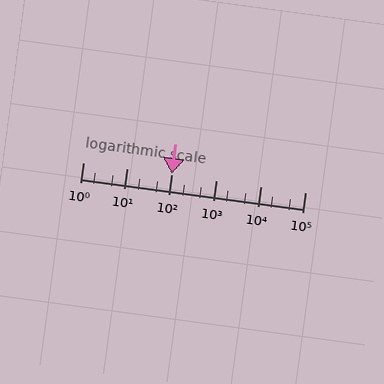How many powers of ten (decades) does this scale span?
The scale spans 5 decades, from 1 to 100000.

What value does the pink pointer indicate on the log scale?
The pointer indicates approximately 98.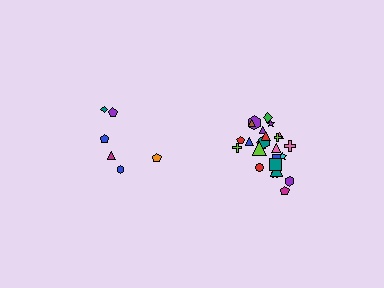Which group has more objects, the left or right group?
The right group.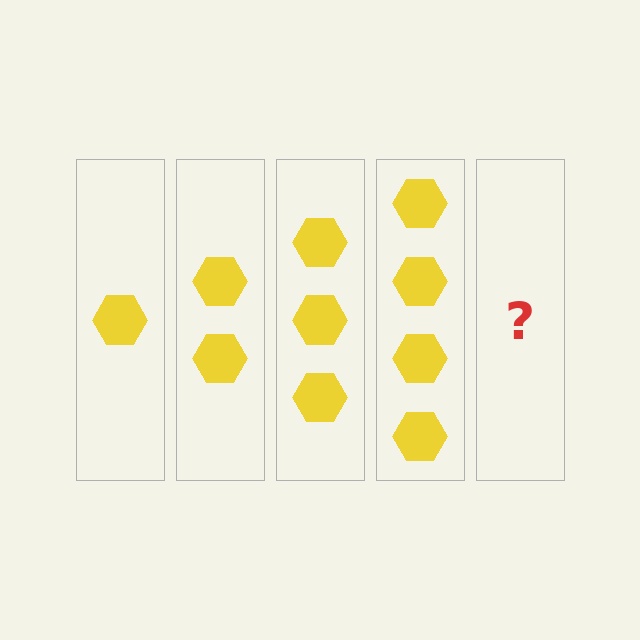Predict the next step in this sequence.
The next step is 5 hexagons.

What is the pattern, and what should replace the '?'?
The pattern is that each step adds one more hexagon. The '?' should be 5 hexagons.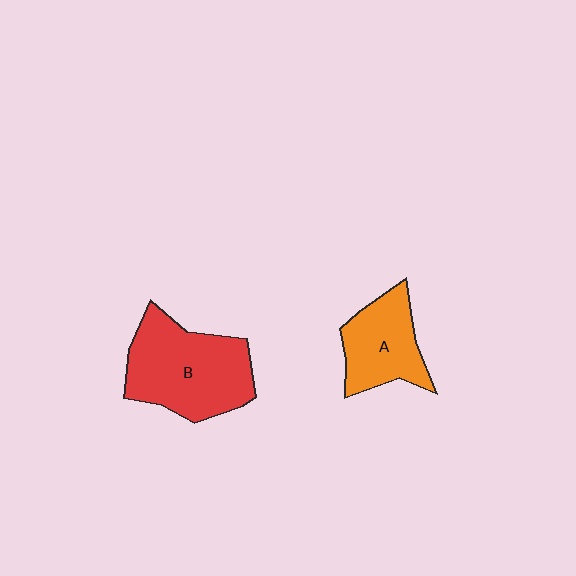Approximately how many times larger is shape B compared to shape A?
Approximately 1.6 times.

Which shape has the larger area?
Shape B (red).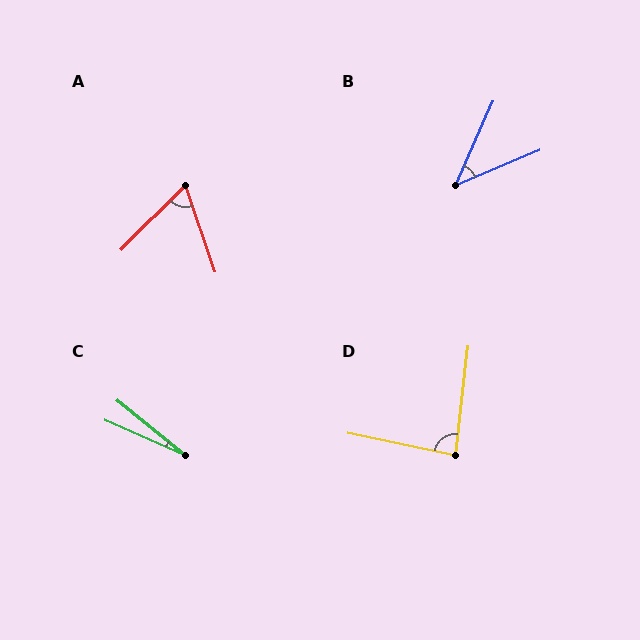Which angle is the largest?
D, at approximately 85 degrees.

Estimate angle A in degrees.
Approximately 64 degrees.